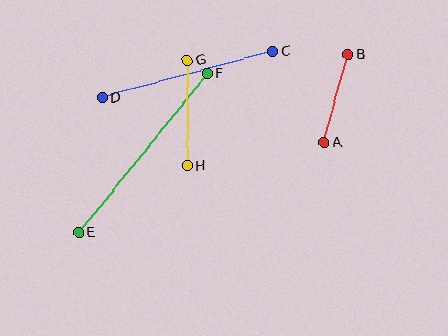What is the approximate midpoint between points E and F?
The midpoint is at approximately (143, 153) pixels.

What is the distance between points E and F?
The distance is approximately 204 pixels.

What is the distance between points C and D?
The distance is approximately 177 pixels.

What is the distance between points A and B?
The distance is approximately 92 pixels.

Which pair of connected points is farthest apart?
Points E and F are farthest apart.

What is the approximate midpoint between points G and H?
The midpoint is at approximately (187, 113) pixels.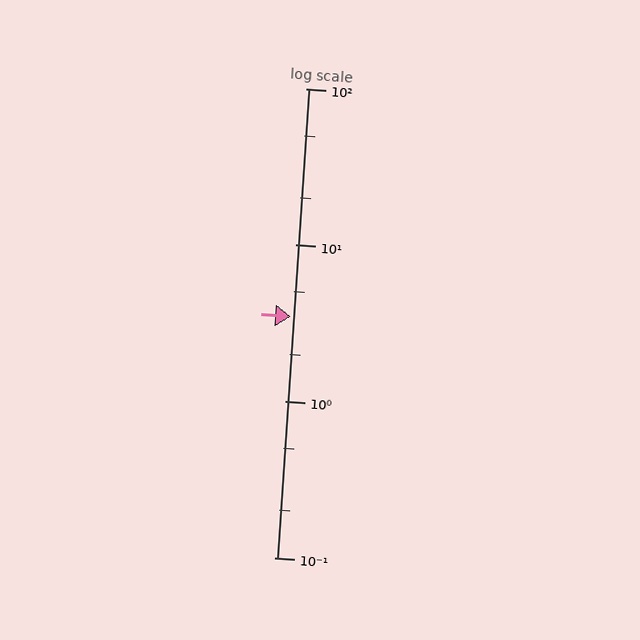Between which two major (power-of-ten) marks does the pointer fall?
The pointer is between 1 and 10.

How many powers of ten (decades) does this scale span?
The scale spans 3 decades, from 0.1 to 100.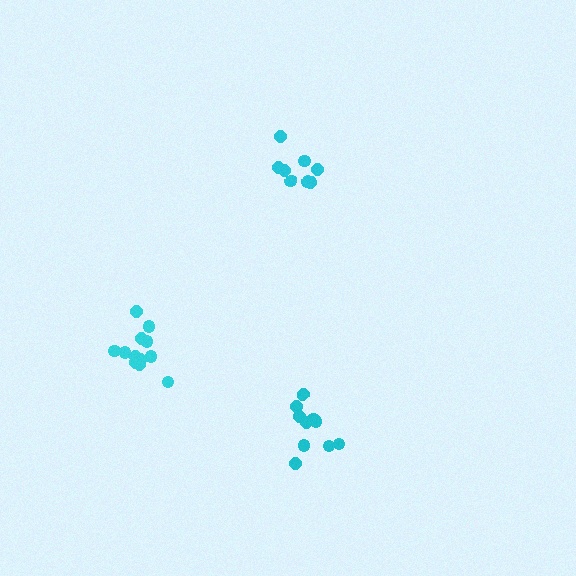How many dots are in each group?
Group 1: 10 dots, Group 2: 8 dots, Group 3: 12 dots (30 total).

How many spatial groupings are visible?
There are 3 spatial groupings.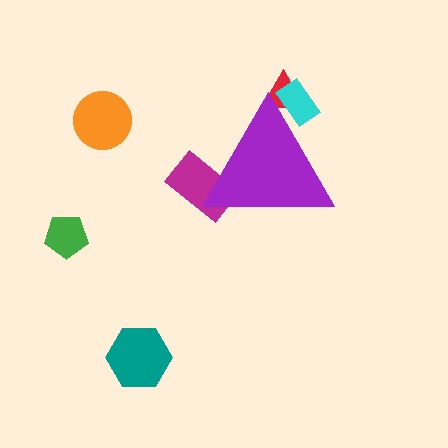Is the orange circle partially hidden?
No, the orange circle is fully visible.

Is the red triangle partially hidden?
Yes, the red triangle is partially hidden behind the purple triangle.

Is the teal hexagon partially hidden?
No, the teal hexagon is fully visible.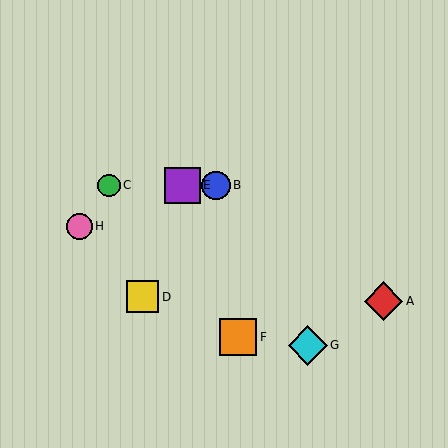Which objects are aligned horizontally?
Objects B, C, E are aligned horizontally.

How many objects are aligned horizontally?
3 objects (B, C, E) are aligned horizontally.